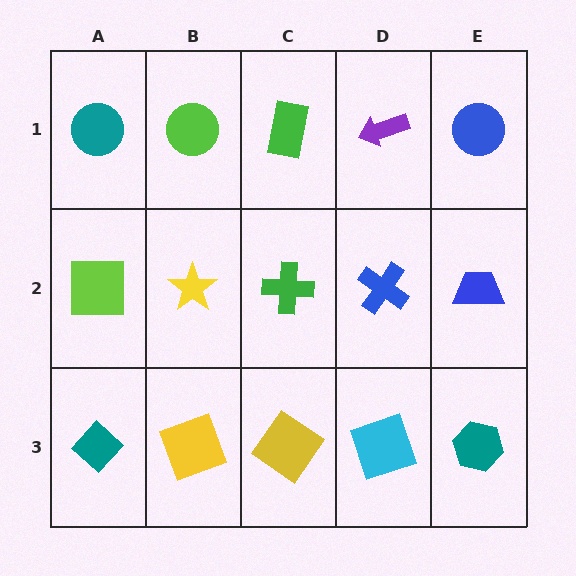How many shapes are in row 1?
5 shapes.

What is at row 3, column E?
A teal hexagon.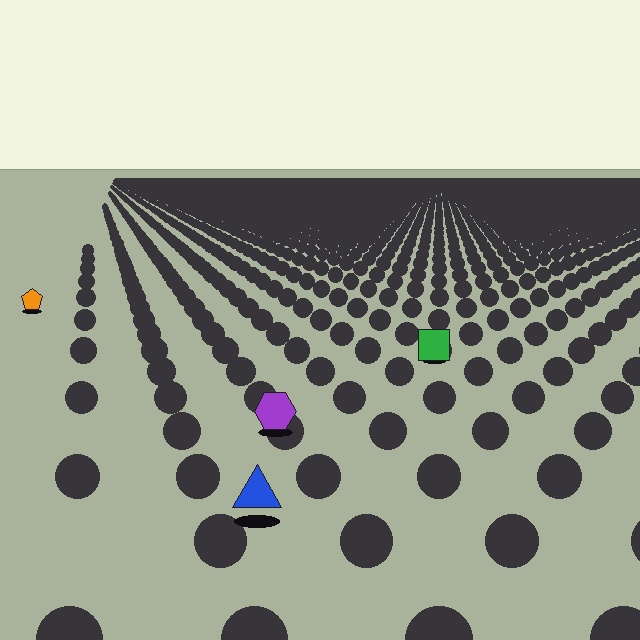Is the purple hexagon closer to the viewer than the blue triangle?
No. The blue triangle is closer — you can tell from the texture gradient: the ground texture is coarser near it.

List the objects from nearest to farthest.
From nearest to farthest: the blue triangle, the purple hexagon, the green square, the orange pentagon.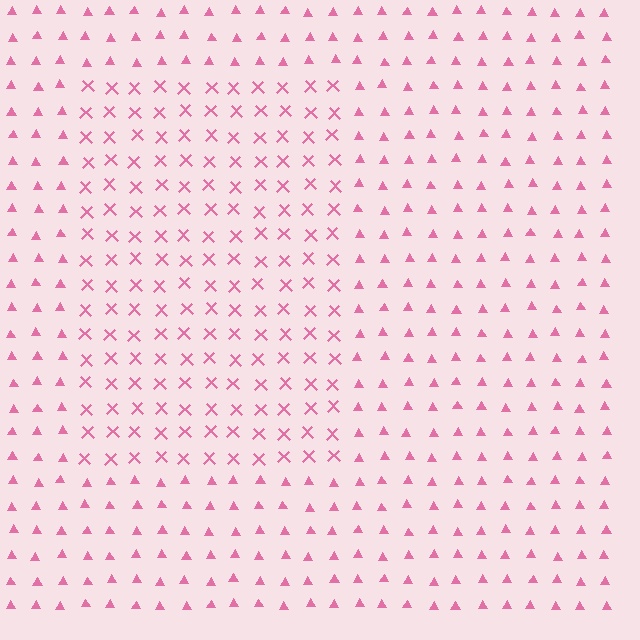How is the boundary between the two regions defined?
The boundary is defined by a change in element shape: X marks inside vs. triangles outside. All elements share the same color and spacing.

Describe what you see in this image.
The image is filled with small pink elements arranged in a uniform grid. A rectangle-shaped region contains X marks, while the surrounding area contains triangles. The boundary is defined purely by the change in element shape.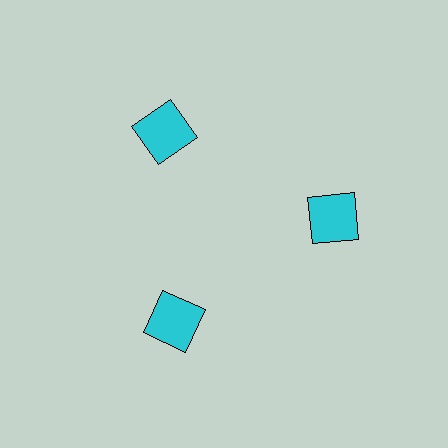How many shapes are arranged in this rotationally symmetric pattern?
There are 3 shapes, arranged in 3 groups of 1.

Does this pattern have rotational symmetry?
Yes, this pattern has 3-fold rotational symmetry. It looks the same after rotating 120 degrees around the center.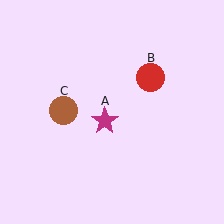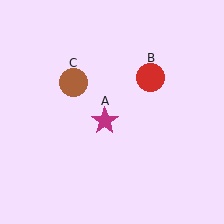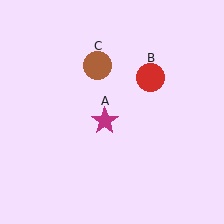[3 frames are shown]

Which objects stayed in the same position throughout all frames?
Magenta star (object A) and red circle (object B) remained stationary.